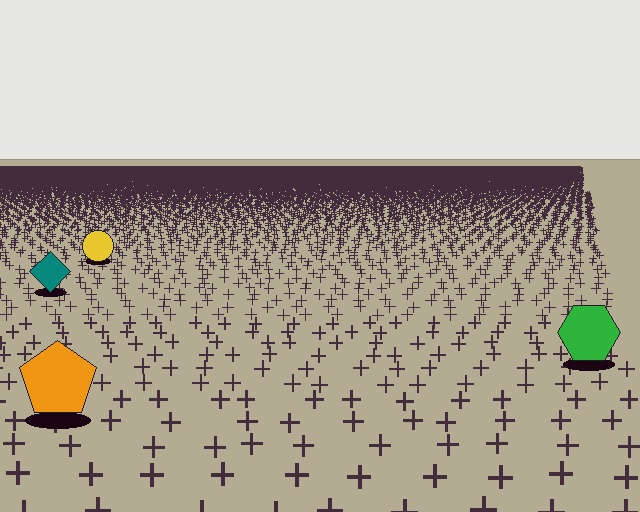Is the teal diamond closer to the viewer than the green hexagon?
No. The green hexagon is closer — you can tell from the texture gradient: the ground texture is coarser near it.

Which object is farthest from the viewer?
The yellow circle is farthest from the viewer. It appears smaller and the ground texture around it is denser.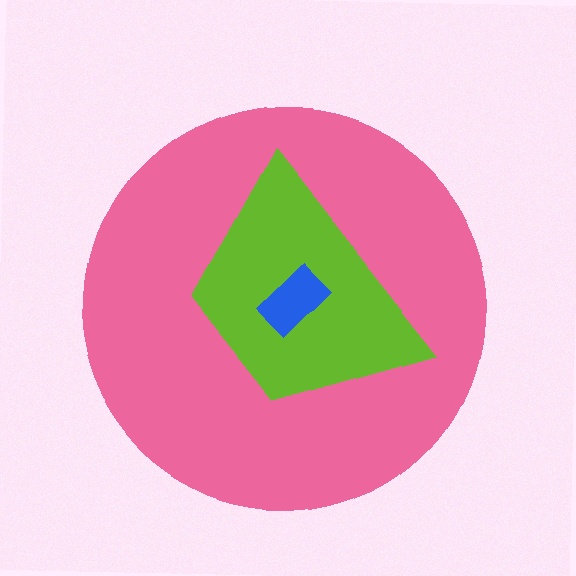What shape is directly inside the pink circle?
The lime trapezoid.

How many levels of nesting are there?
3.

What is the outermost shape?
The pink circle.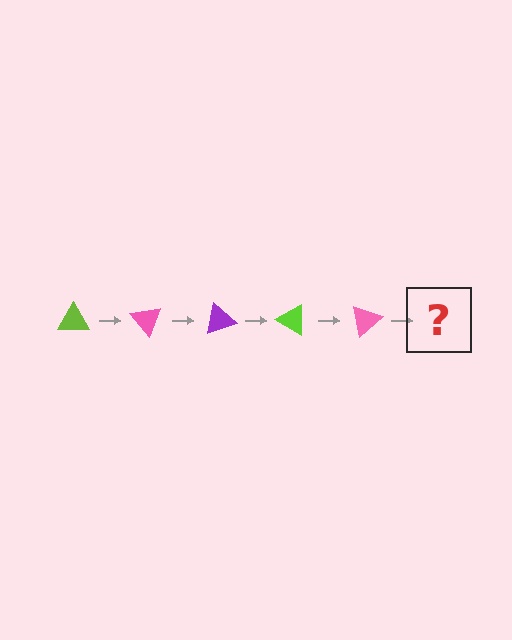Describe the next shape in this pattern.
It should be a purple triangle, rotated 250 degrees from the start.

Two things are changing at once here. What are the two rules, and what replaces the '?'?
The two rules are that it rotates 50 degrees each step and the color cycles through lime, pink, and purple. The '?' should be a purple triangle, rotated 250 degrees from the start.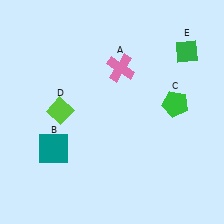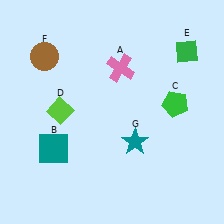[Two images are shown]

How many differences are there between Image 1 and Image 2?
There are 2 differences between the two images.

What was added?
A brown circle (F), a teal star (G) were added in Image 2.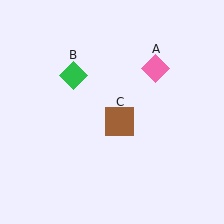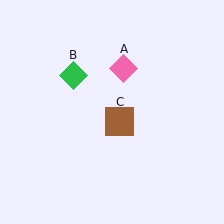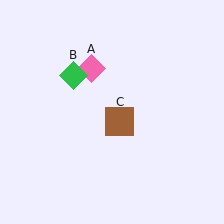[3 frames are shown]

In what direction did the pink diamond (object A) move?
The pink diamond (object A) moved left.